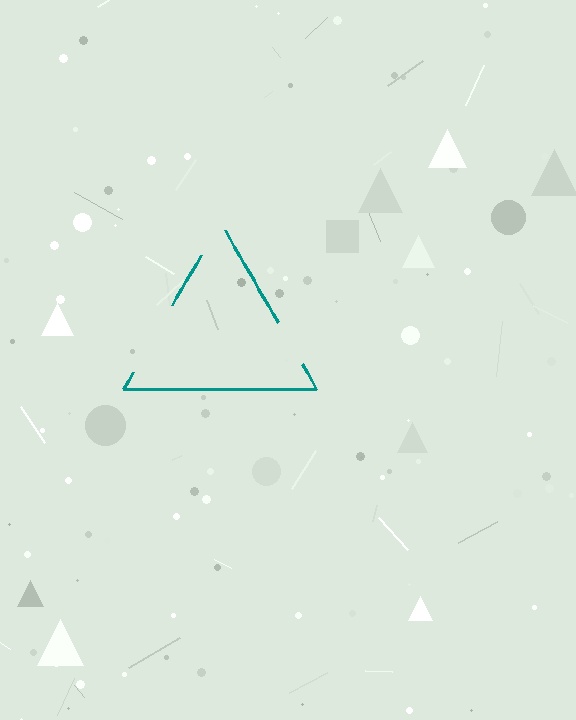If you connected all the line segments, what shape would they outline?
They would outline a triangle.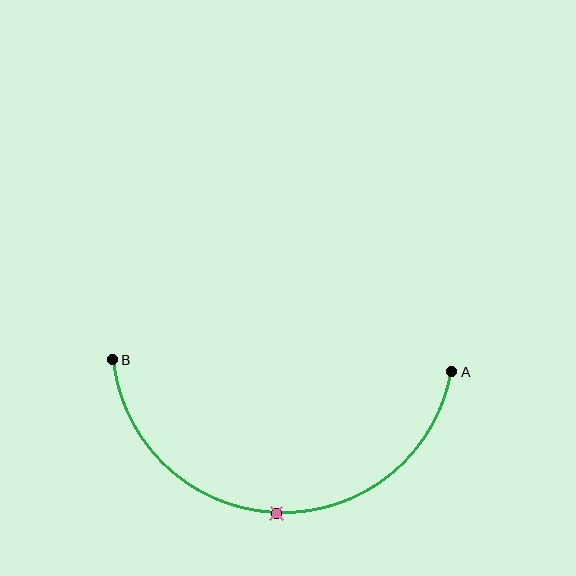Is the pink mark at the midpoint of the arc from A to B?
Yes. The pink mark lies on the arc at equal arc-length from both A and B — it is the arc midpoint.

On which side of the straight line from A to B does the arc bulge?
The arc bulges below the straight line connecting A and B.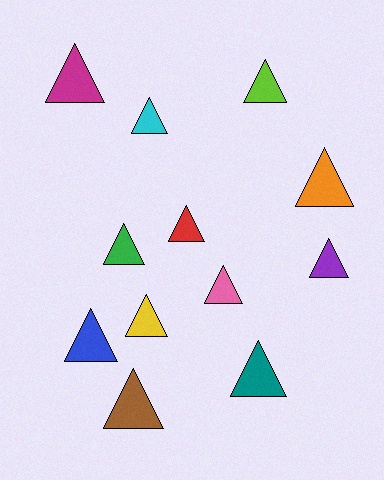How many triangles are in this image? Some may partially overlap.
There are 12 triangles.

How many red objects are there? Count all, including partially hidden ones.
There is 1 red object.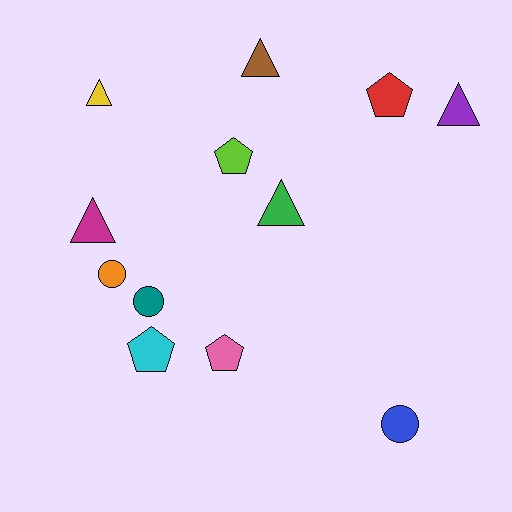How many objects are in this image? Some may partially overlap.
There are 12 objects.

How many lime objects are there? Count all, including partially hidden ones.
There is 1 lime object.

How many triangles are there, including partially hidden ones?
There are 5 triangles.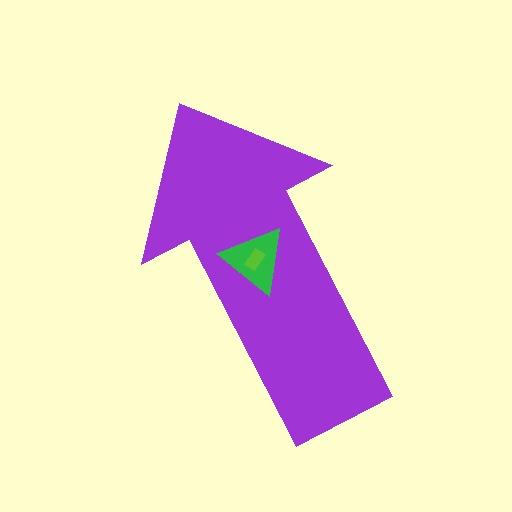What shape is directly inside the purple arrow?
The green triangle.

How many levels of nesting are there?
3.